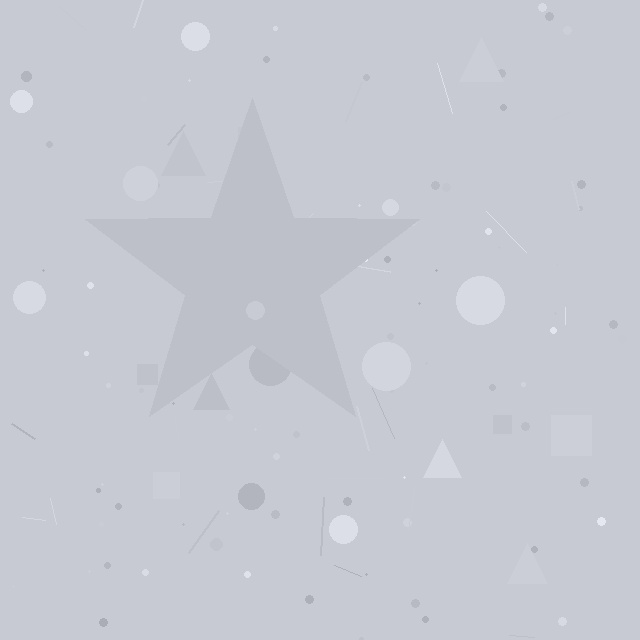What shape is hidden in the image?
A star is hidden in the image.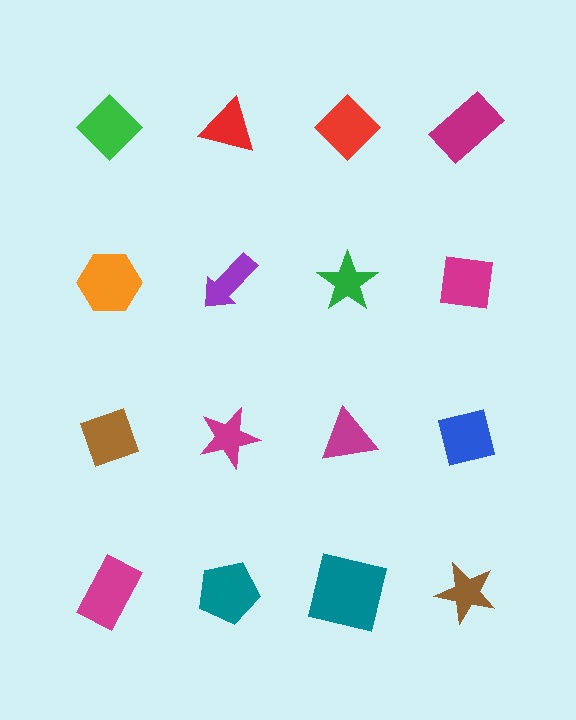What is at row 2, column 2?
A purple arrow.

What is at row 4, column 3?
A teal square.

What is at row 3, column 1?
A brown diamond.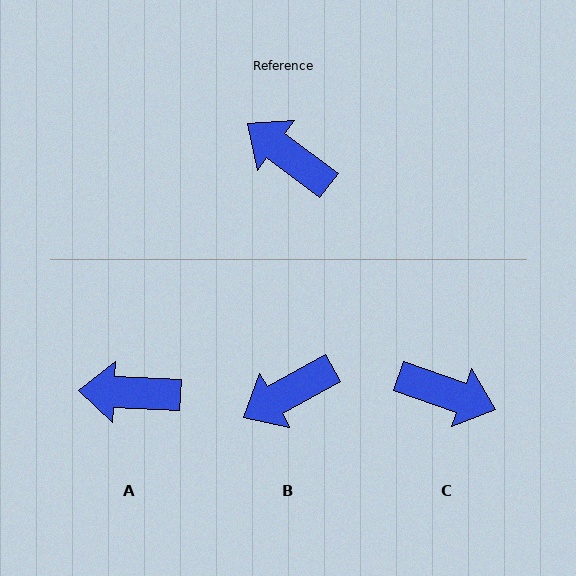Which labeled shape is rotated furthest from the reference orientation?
C, about 162 degrees away.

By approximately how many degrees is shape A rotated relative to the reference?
Approximately 35 degrees counter-clockwise.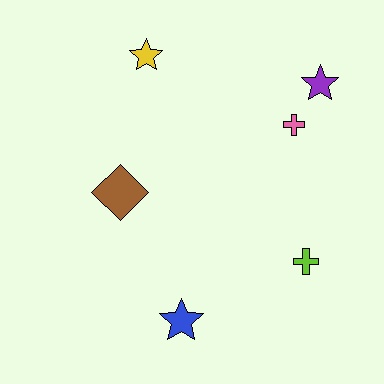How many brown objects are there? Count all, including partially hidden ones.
There is 1 brown object.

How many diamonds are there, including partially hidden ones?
There is 1 diamond.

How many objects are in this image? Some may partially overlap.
There are 6 objects.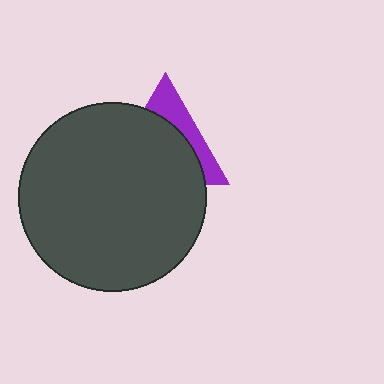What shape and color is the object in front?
The object in front is a dark gray circle.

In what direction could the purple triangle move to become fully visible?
The purple triangle could move up. That would shift it out from behind the dark gray circle entirely.